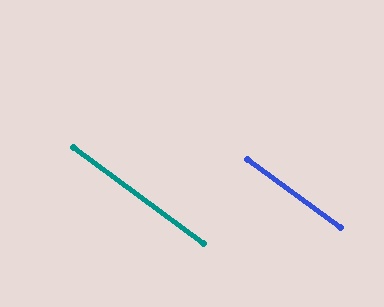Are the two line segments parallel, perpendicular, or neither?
Parallel — their directions differ by only 0.5°.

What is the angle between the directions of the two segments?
Approximately 1 degree.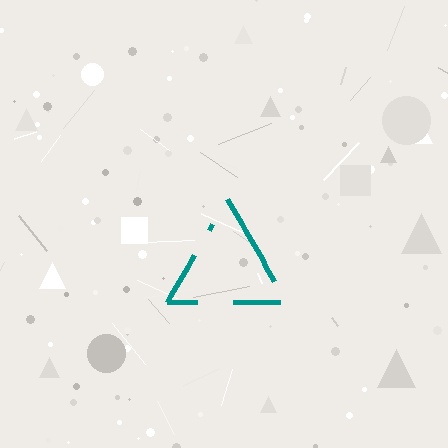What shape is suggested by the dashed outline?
The dashed outline suggests a triangle.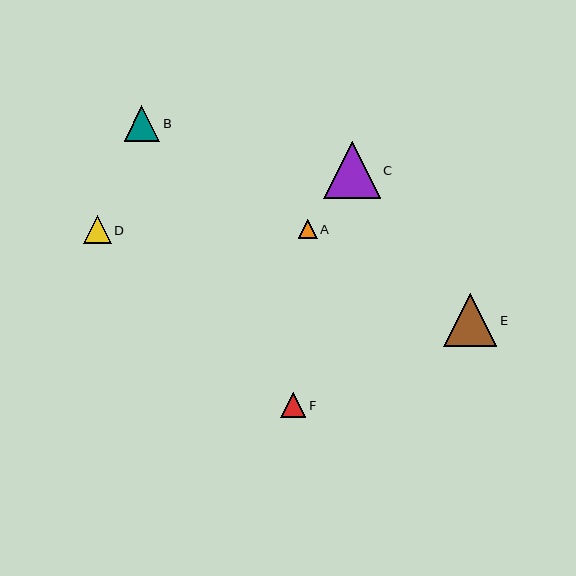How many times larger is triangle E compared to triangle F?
Triangle E is approximately 2.1 times the size of triangle F.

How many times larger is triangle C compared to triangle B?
Triangle C is approximately 1.6 times the size of triangle B.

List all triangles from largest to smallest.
From largest to smallest: C, E, B, D, F, A.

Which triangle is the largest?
Triangle C is the largest with a size of approximately 56 pixels.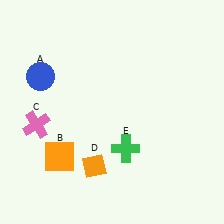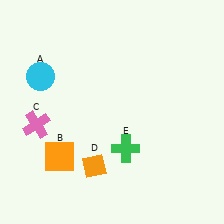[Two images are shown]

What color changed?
The circle (A) changed from blue in Image 1 to cyan in Image 2.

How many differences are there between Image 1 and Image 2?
There is 1 difference between the two images.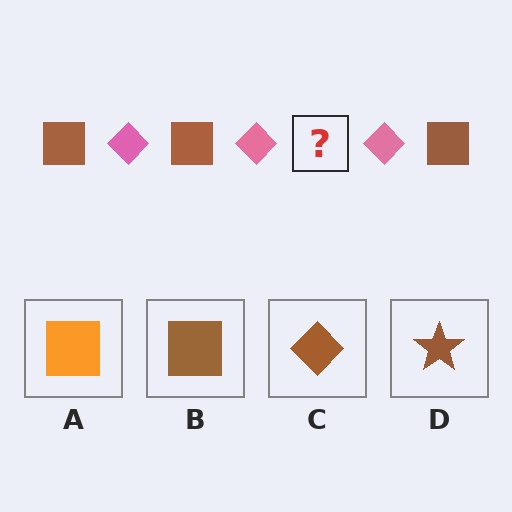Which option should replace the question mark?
Option B.